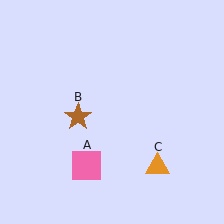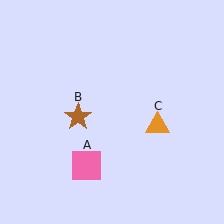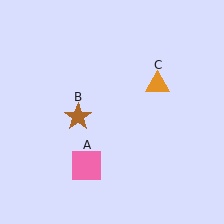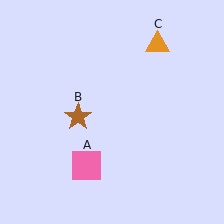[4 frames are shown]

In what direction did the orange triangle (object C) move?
The orange triangle (object C) moved up.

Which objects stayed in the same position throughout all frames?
Pink square (object A) and brown star (object B) remained stationary.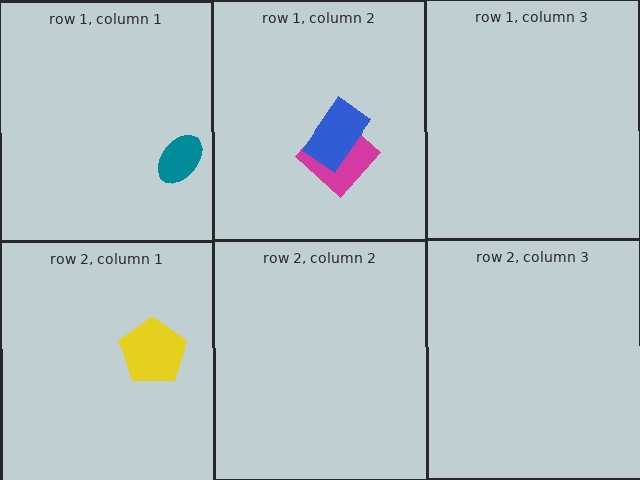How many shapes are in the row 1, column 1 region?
1.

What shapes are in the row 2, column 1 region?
The yellow pentagon.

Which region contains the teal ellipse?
The row 1, column 1 region.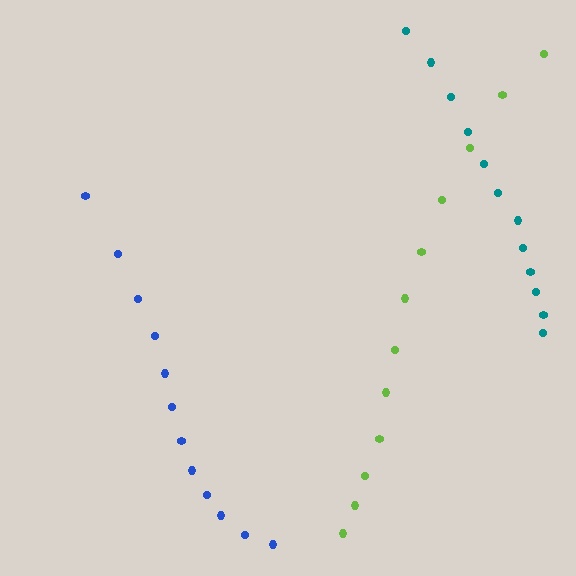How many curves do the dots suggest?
There are 3 distinct paths.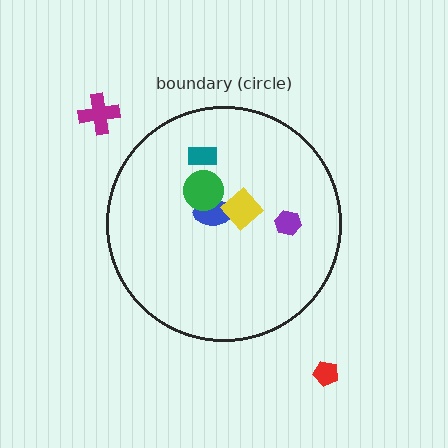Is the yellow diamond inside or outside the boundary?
Inside.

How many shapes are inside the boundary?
5 inside, 2 outside.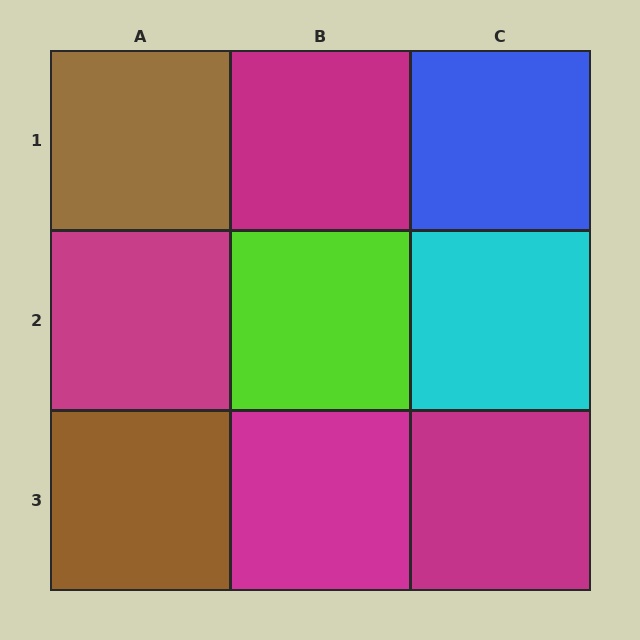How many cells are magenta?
4 cells are magenta.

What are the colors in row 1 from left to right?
Brown, magenta, blue.